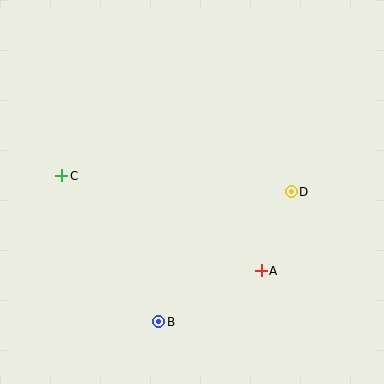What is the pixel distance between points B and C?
The distance between B and C is 175 pixels.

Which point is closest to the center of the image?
Point D at (291, 192) is closest to the center.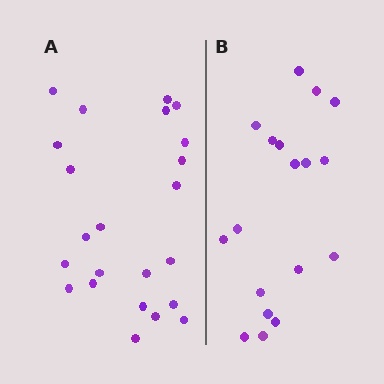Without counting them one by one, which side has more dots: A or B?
Region A (the left region) has more dots.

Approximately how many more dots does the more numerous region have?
Region A has about 5 more dots than region B.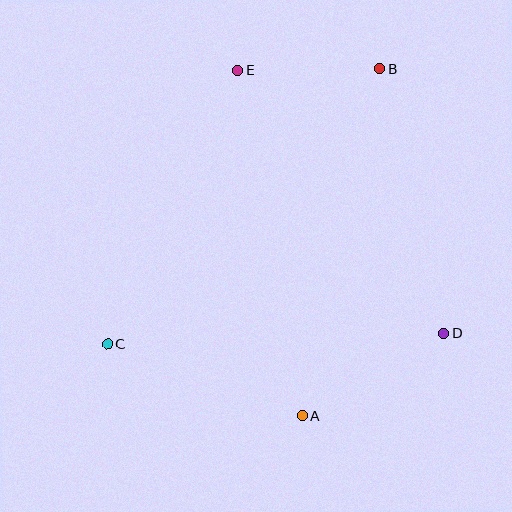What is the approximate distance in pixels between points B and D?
The distance between B and D is approximately 272 pixels.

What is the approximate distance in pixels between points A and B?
The distance between A and B is approximately 356 pixels.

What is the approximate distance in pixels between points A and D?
The distance between A and D is approximately 164 pixels.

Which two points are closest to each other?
Points B and E are closest to each other.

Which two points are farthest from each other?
Points B and C are farthest from each other.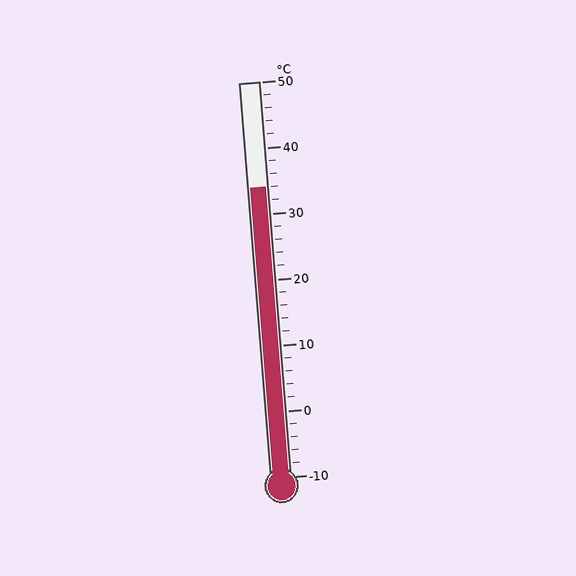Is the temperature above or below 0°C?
The temperature is above 0°C.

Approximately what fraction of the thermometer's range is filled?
The thermometer is filled to approximately 75% of its range.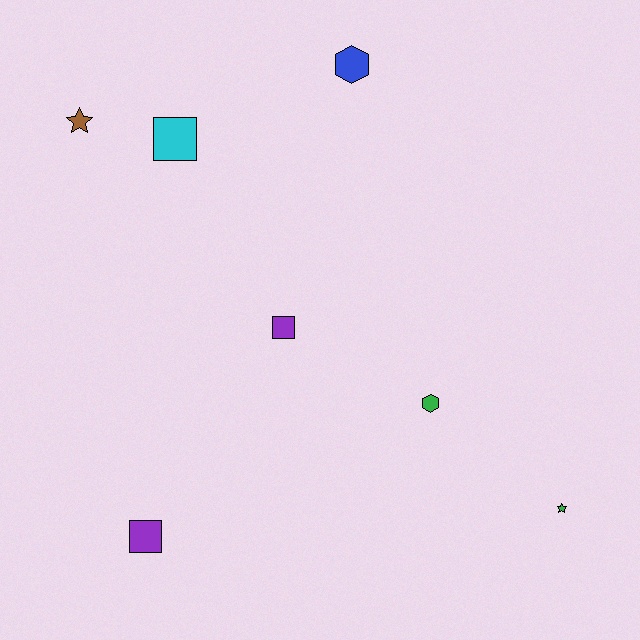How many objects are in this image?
There are 7 objects.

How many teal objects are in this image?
There are no teal objects.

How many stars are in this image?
There are 2 stars.